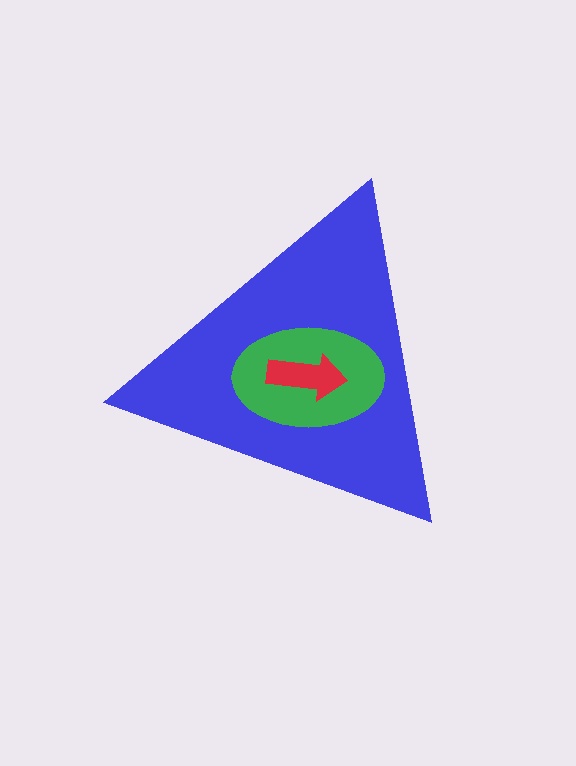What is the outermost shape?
The blue triangle.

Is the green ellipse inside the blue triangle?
Yes.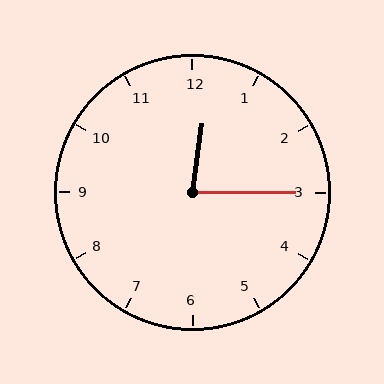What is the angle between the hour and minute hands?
Approximately 82 degrees.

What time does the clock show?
12:15.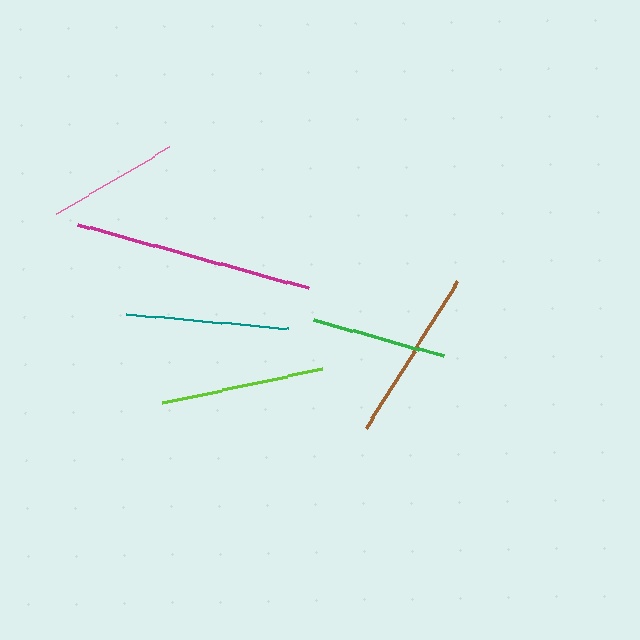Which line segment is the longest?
The magenta line is the longest at approximately 239 pixels.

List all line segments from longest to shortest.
From longest to shortest: magenta, brown, lime, teal, green, pink.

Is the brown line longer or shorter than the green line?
The brown line is longer than the green line.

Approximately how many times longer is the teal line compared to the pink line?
The teal line is approximately 1.2 times the length of the pink line.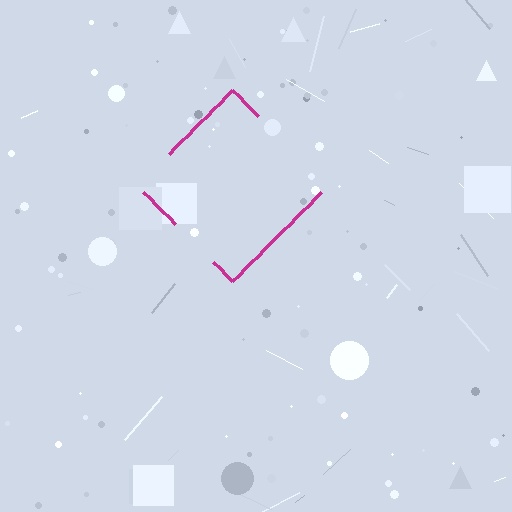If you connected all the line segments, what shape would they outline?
They would outline a diamond.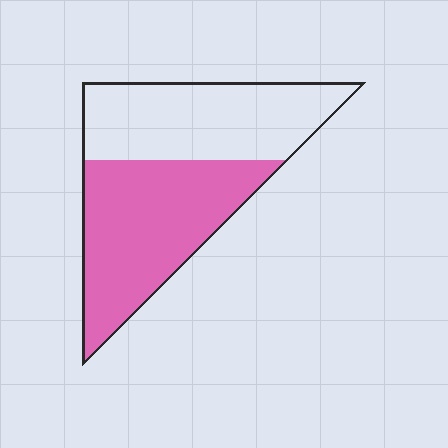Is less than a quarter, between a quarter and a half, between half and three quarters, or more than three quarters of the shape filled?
Between half and three quarters.